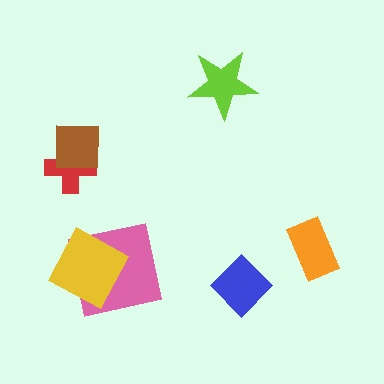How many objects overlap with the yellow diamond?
1 object overlaps with the yellow diamond.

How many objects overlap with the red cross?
1 object overlaps with the red cross.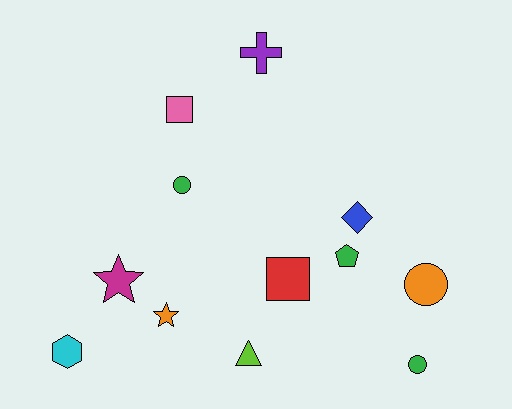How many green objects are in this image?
There are 3 green objects.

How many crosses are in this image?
There is 1 cross.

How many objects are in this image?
There are 12 objects.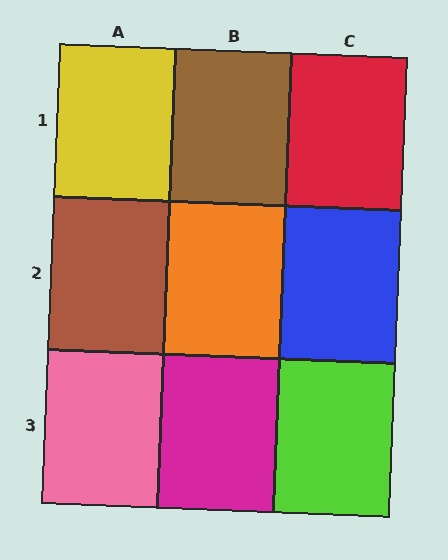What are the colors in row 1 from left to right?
Yellow, brown, red.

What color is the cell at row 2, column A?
Brown.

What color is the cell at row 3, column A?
Pink.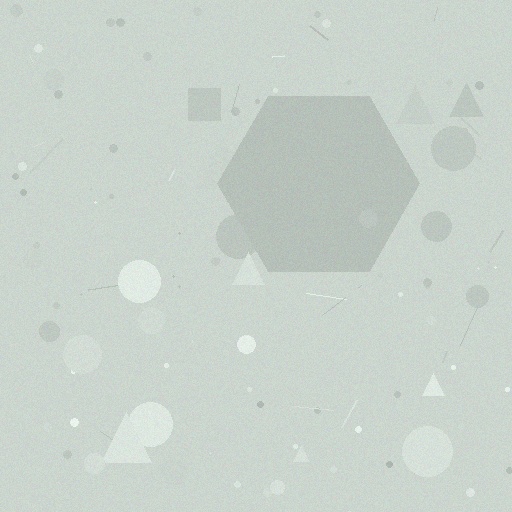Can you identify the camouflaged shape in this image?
The camouflaged shape is a hexagon.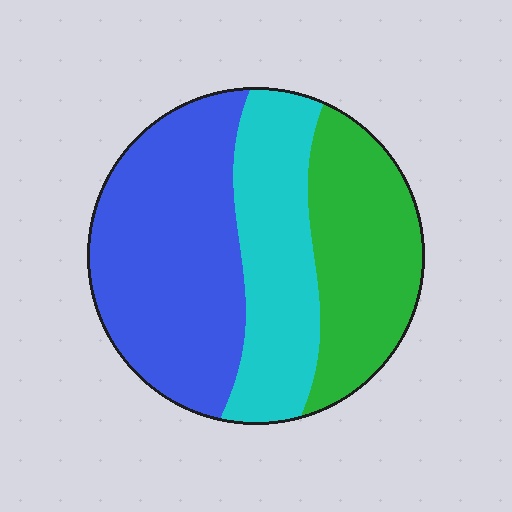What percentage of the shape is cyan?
Cyan covers 28% of the shape.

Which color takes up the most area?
Blue, at roughly 45%.